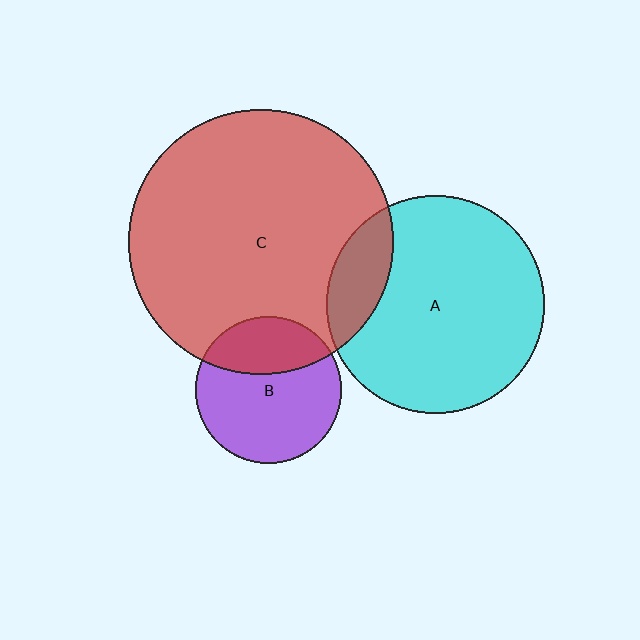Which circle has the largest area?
Circle C (red).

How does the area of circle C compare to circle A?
Approximately 1.5 times.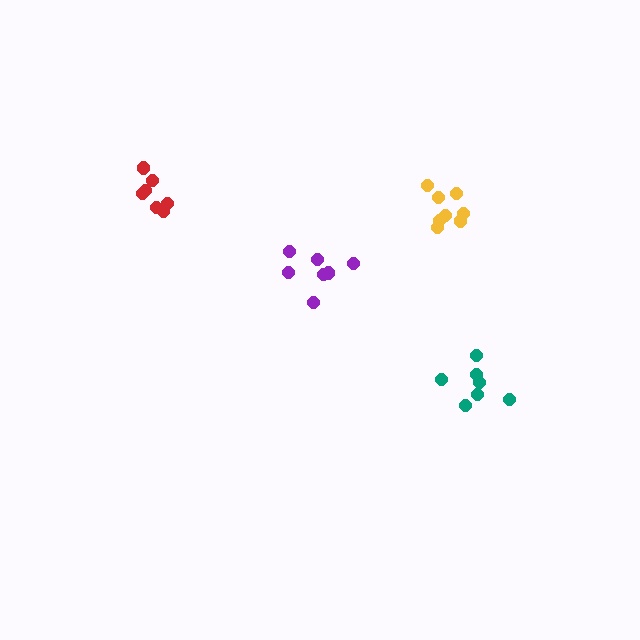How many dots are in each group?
Group 1: 8 dots, Group 2: 7 dots, Group 3: 7 dots, Group 4: 7 dots (29 total).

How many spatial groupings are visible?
There are 4 spatial groupings.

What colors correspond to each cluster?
The clusters are colored: yellow, teal, purple, red.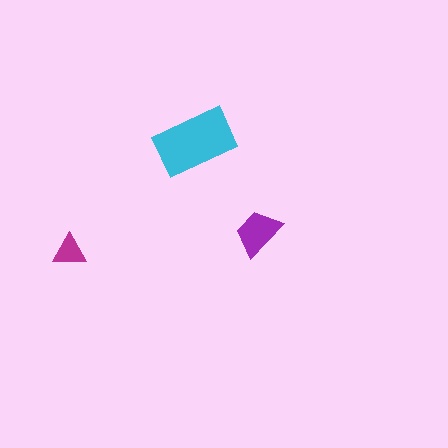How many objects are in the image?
There are 3 objects in the image.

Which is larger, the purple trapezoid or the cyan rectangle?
The cyan rectangle.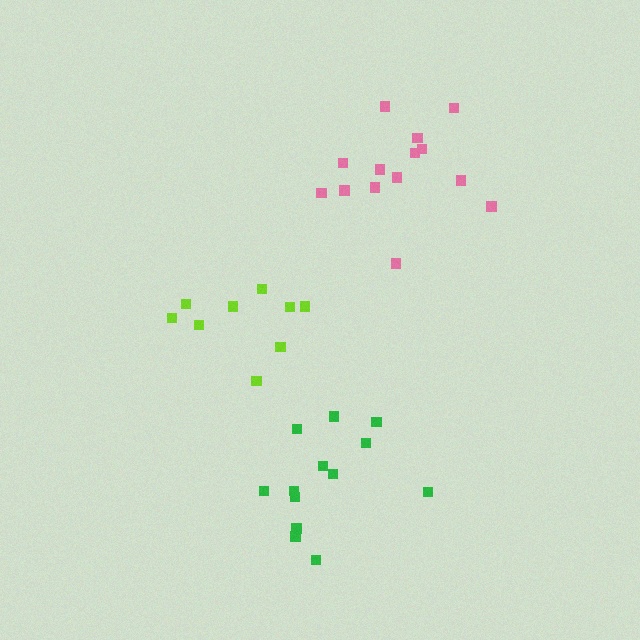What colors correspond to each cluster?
The clusters are colored: lime, green, pink.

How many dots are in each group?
Group 1: 9 dots, Group 2: 13 dots, Group 3: 14 dots (36 total).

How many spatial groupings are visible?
There are 3 spatial groupings.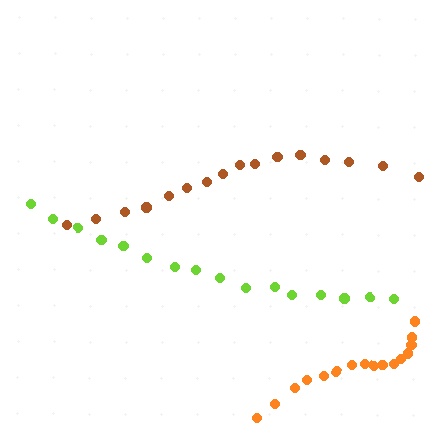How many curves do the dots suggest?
There are 3 distinct paths.